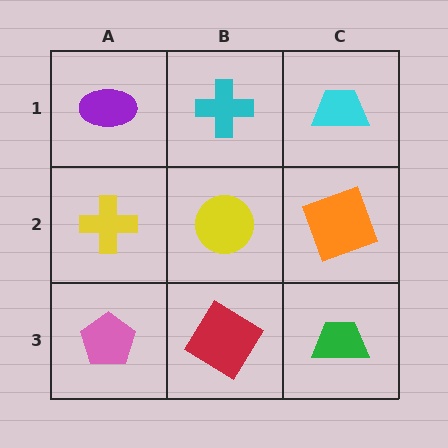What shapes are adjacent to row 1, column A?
A yellow cross (row 2, column A), a cyan cross (row 1, column B).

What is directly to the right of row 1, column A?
A cyan cross.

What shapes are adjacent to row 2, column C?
A cyan trapezoid (row 1, column C), a green trapezoid (row 3, column C), a yellow circle (row 2, column B).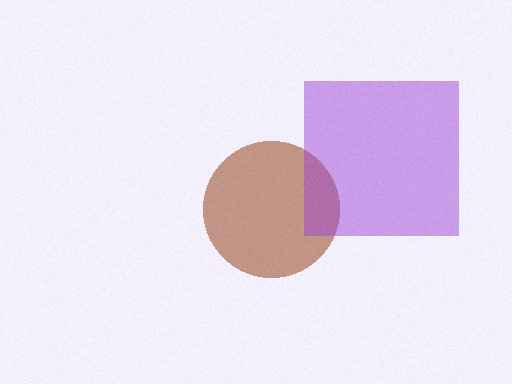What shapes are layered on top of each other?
The layered shapes are: a brown circle, a purple square.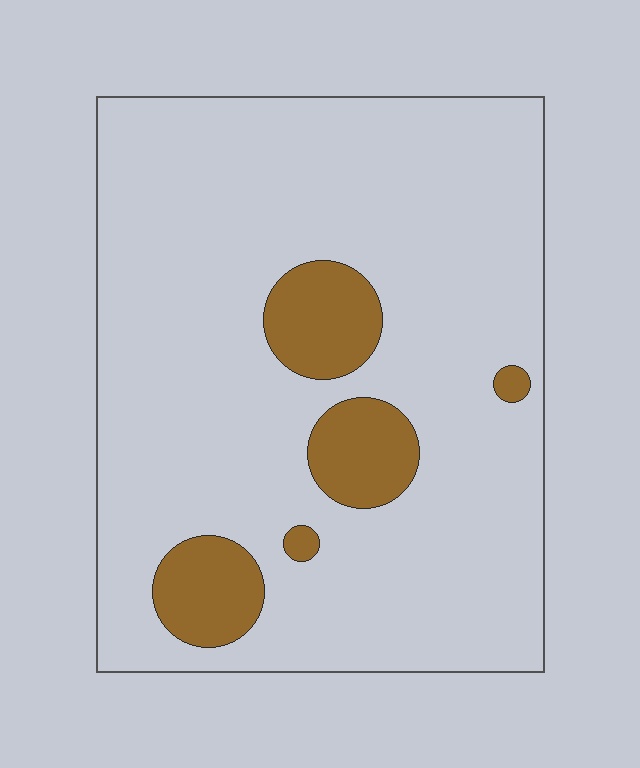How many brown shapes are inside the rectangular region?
5.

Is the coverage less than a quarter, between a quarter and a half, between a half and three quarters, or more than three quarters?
Less than a quarter.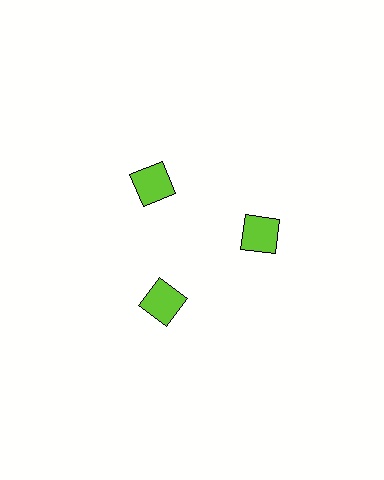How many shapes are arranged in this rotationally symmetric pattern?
There are 3 shapes, arranged in 3 groups of 1.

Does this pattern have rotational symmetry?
Yes, this pattern has 3-fold rotational symmetry. It looks the same after rotating 120 degrees around the center.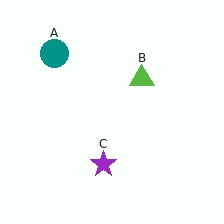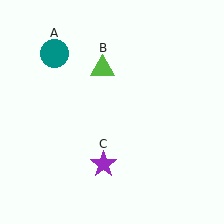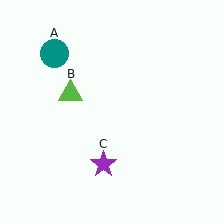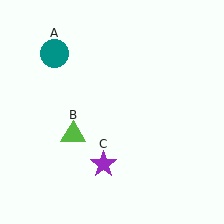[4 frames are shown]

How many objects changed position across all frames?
1 object changed position: lime triangle (object B).